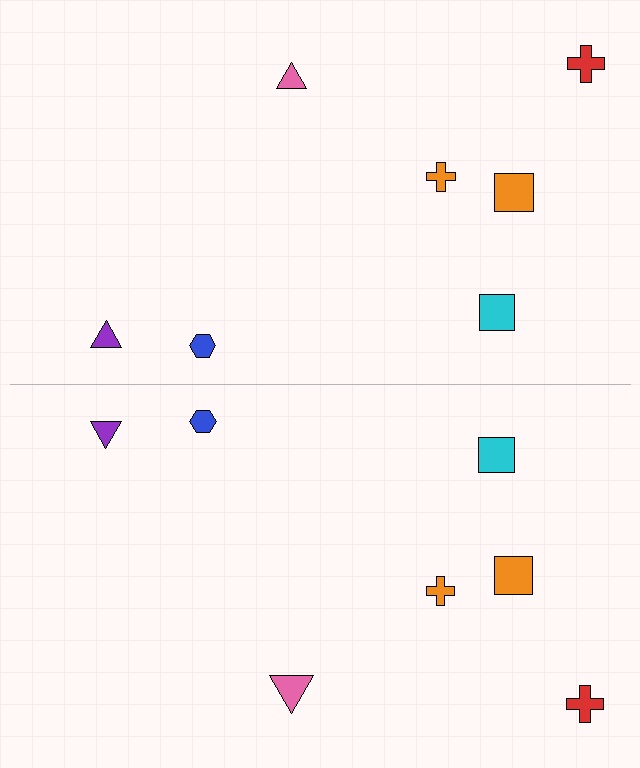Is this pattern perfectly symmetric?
No, the pattern is not perfectly symmetric. The pink triangle on the bottom side has a different size than its mirror counterpart.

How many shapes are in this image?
There are 14 shapes in this image.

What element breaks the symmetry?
The pink triangle on the bottom side has a different size than its mirror counterpart.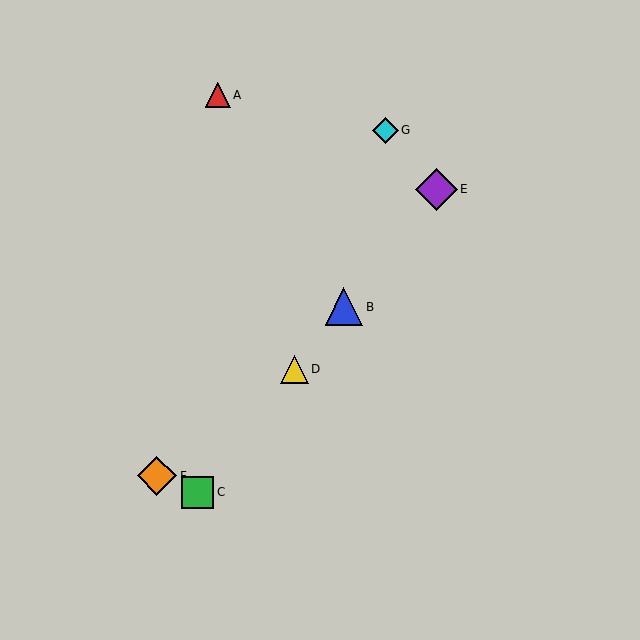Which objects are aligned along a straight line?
Objects B, C, D, E are aligned along a straight line.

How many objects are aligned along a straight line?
4 objects (B, C, D, E) are aligned along a straight line.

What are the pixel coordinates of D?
Object D is at (294, 369).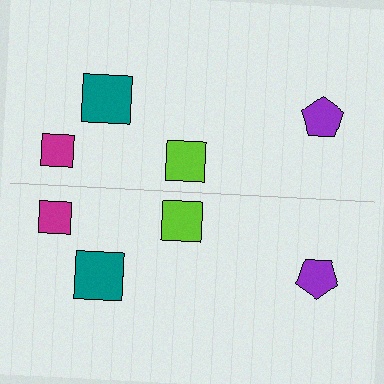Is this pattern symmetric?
Yes, this pattern has bilateral (reflection) symmetry.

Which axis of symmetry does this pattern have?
The pattern has a horizontal axis of symmetry running through the center of the image.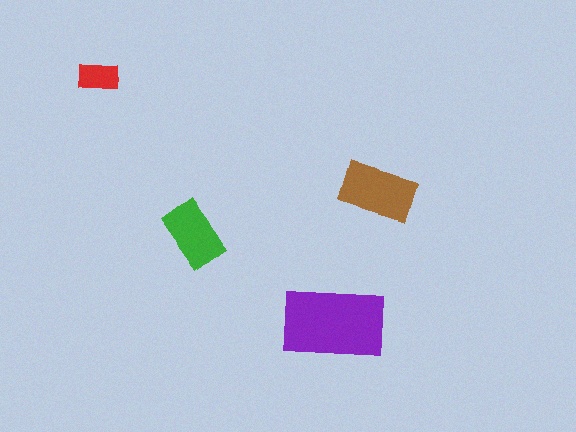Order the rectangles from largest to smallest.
the purple one, the brown one, the green one, the red one.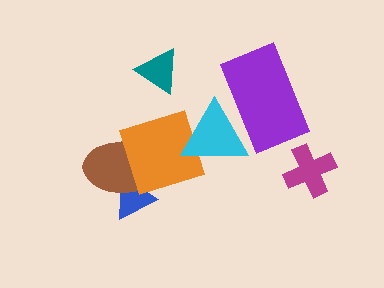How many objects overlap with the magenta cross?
0 objects overlap with the magenta cross.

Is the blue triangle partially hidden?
Yes, it is partially covered by another shape.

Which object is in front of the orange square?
The cyan triangle is in front of the orange square.